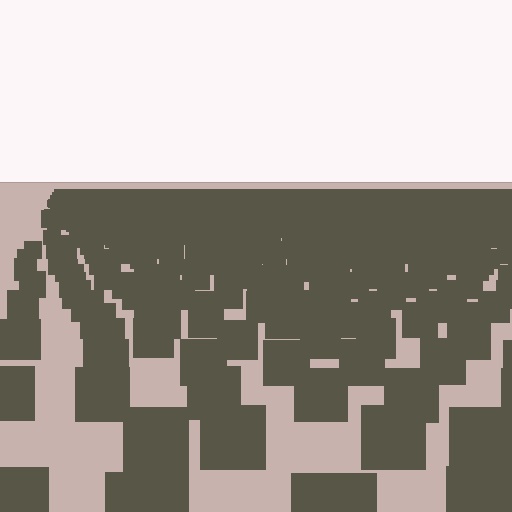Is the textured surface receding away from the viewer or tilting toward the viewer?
The surface is receding away from the viewer. Texture elements get smaller and denser toward the top.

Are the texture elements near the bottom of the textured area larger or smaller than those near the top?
Larger. Near the bottom, elements are closer to the viewer and appear at a bigger on-screen size.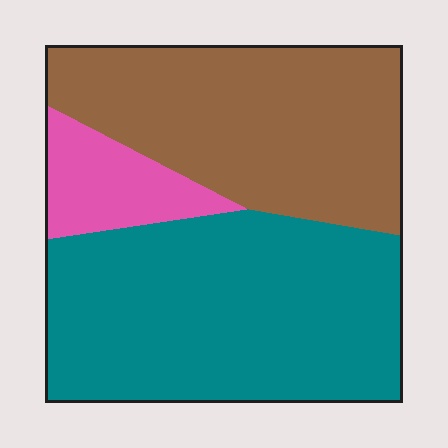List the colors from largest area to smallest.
From largest to smallest: teal, brown, pink.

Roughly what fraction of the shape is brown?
Brown takes up about two fifths (2/5) of the shape.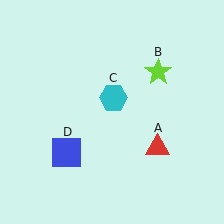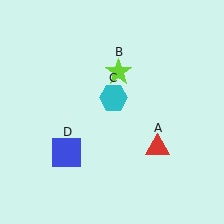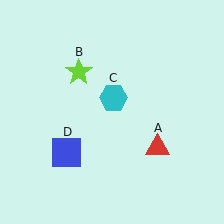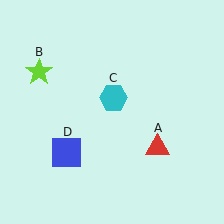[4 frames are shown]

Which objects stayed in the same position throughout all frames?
Red triangle (object A) and cyan hexagon (object C) and blue square (object D) remained stationary.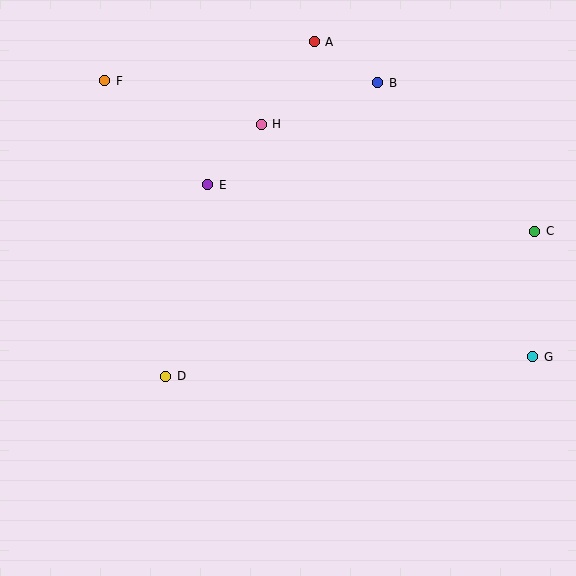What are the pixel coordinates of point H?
Point H is at (261, 124).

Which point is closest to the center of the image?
Point E at (208, 185) is closest to the center.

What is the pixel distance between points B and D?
The distance between B and D is 362 pixels.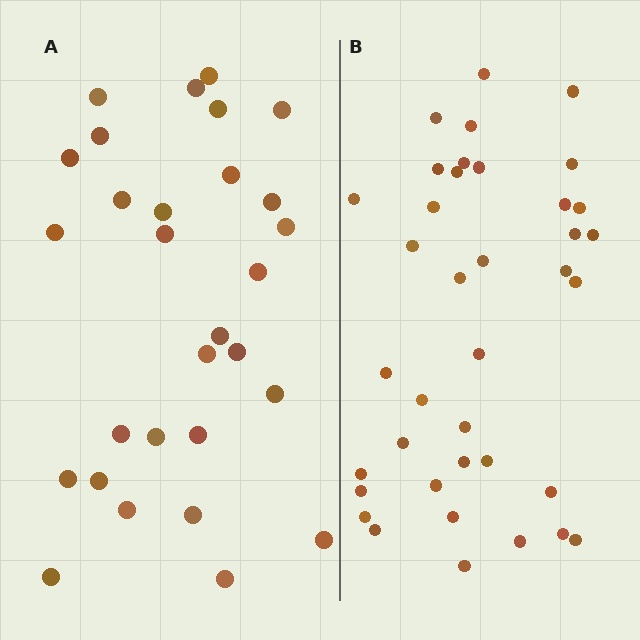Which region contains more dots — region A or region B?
Region B (the right region) has more dots.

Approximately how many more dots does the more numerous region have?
Region B has roughly 8 or so more dots than region A.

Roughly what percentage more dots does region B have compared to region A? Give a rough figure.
About 30% more.